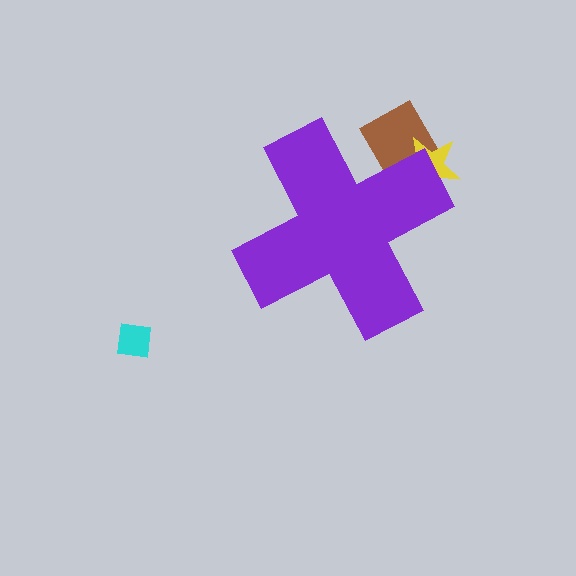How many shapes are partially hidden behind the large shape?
2 shapes are partially hidden.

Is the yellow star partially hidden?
Yes, the yellow star is partially hidden behind the purple cross.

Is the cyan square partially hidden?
No, the cyan square is fully visible.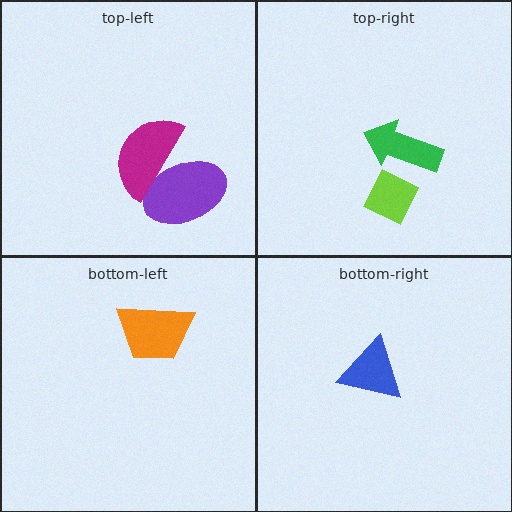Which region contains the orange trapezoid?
The bottom-left region.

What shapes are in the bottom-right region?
The blue triangle.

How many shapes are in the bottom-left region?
1.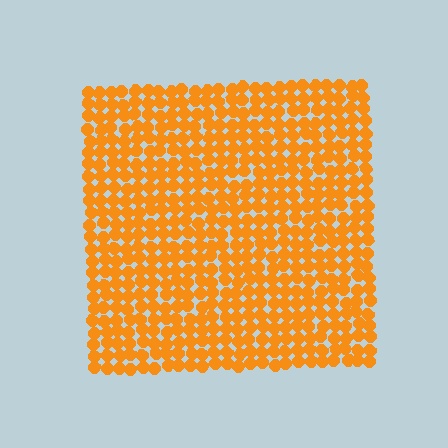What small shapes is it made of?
It is made of small circles.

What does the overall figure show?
The overall figure shows a square.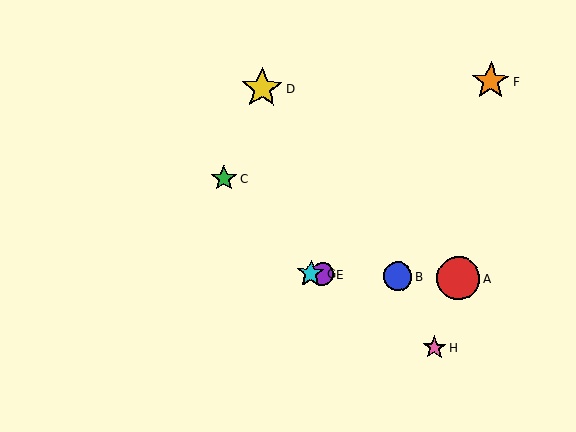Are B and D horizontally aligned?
No, B is at y≈276 and D is at y≈88.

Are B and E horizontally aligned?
Yes, both are at y≈276.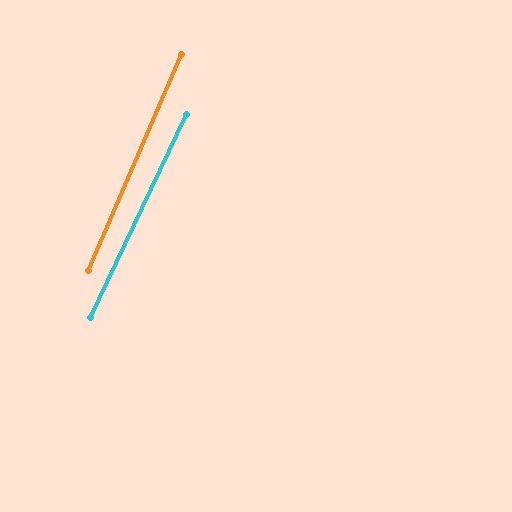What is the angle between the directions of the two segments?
Approximately 2 degrees.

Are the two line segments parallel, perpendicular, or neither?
Parallel — their directions differ by only 1.7°.